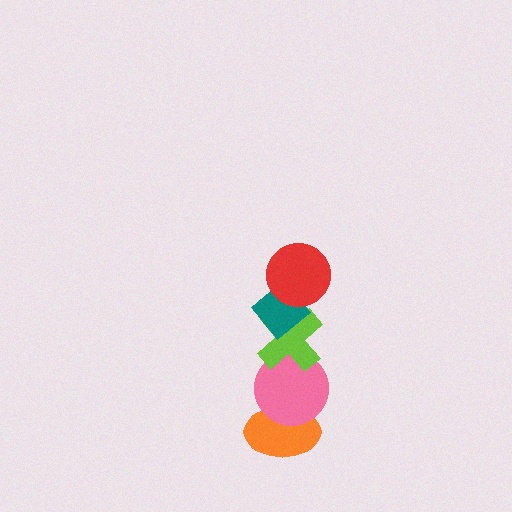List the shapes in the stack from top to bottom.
From top to bottom: the red circle, the teal diamond, the lime cross, the pink circle, the orange ellipse.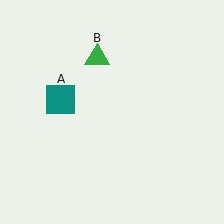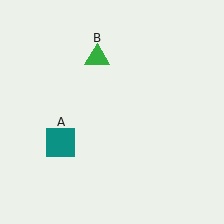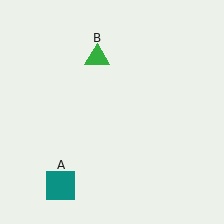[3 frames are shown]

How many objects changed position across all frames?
1 object changed position: teal square (object A).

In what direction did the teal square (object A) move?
The teal square (object A) moved down.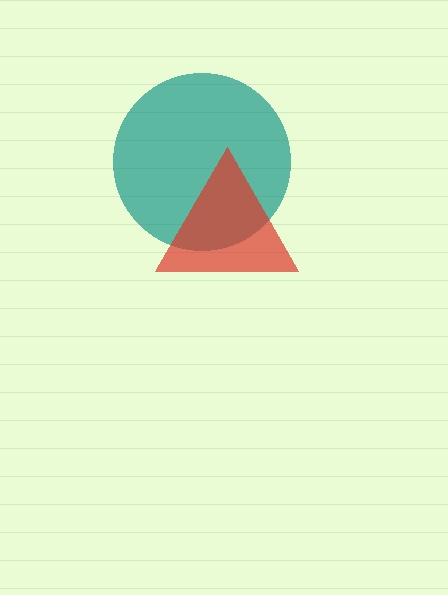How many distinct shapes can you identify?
There are 2 distinct shapes: a teal circle, a red triangle.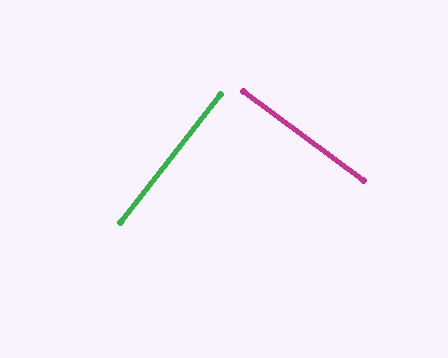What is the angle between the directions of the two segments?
Approximately 89 degrees.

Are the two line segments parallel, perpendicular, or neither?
Perpendicular — they meet at approximately 89°.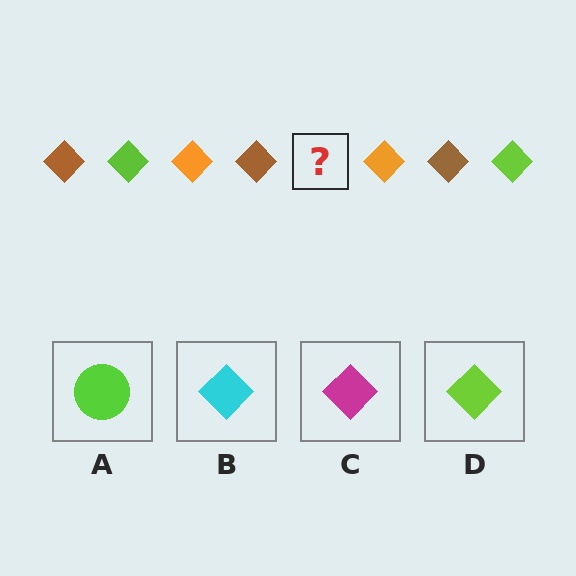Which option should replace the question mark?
Option D.